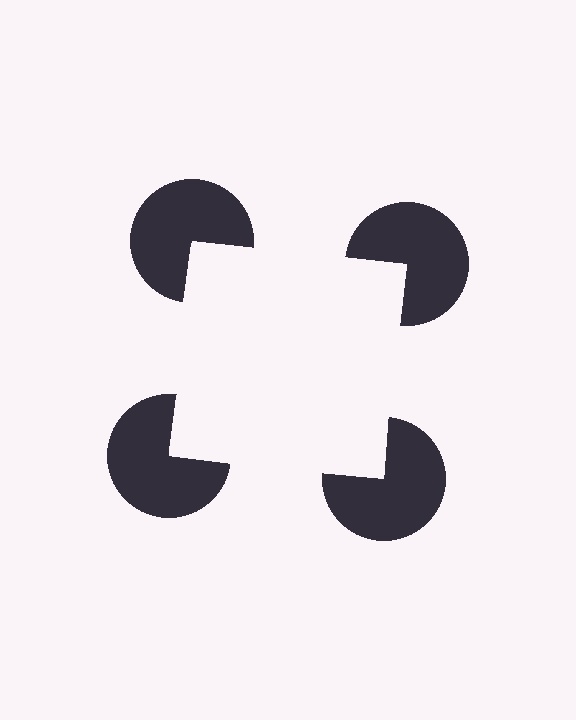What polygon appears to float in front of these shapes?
An illusory square — its edges are inferred from the aligned wedge cuts in the pac-man discs, not physically drawn.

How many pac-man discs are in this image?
There are 4 — one at each vertex of the illusory square.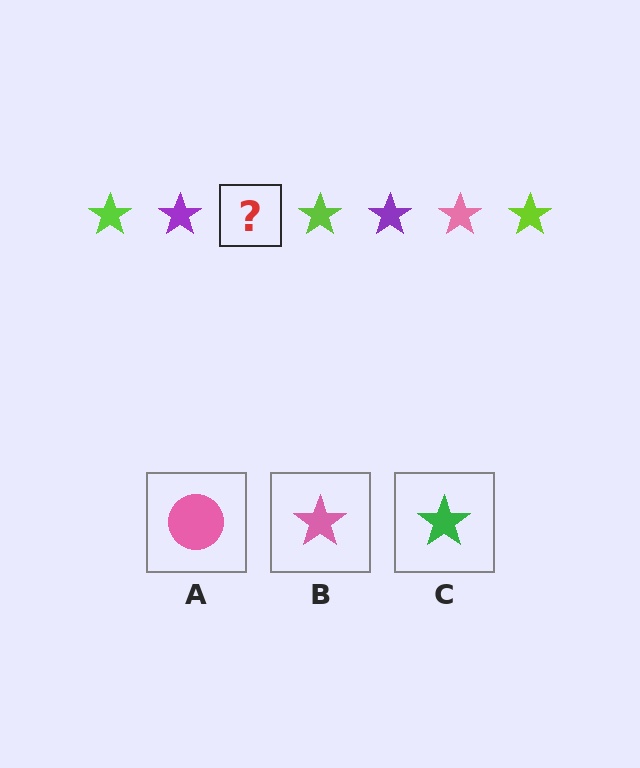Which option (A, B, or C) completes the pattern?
B.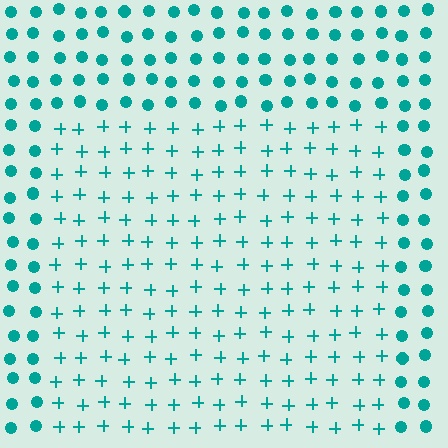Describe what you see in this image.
The image is filled with small teal elements arranged in a uniform grid. A rectangle-shaped region contains plus signs, while the surrounding area contains circles. The boundary is defined purely by the change in element shape.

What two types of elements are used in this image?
The image uses plus signs inside the rectangle region and circles outside it.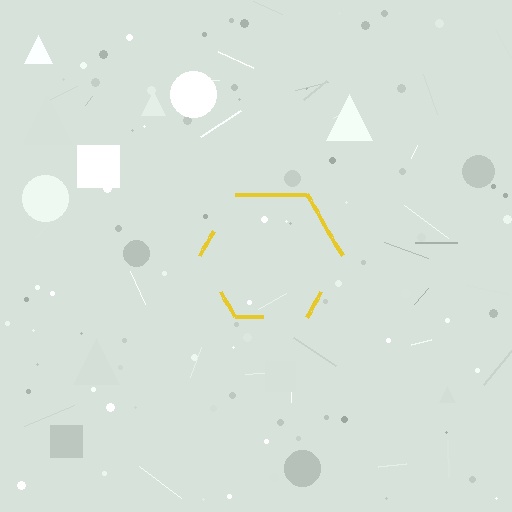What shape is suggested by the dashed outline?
The dashed outline suggests a hexagon.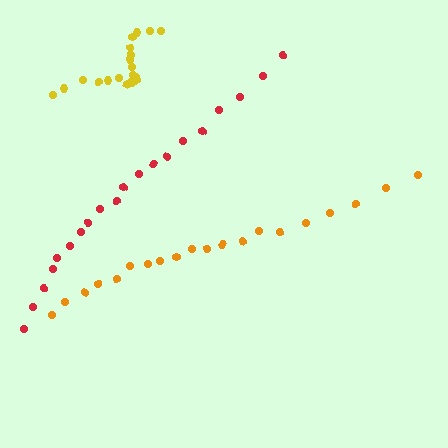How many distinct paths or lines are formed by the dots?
There are 3 distinct paths.